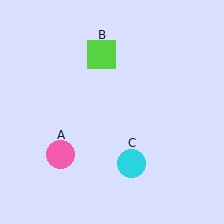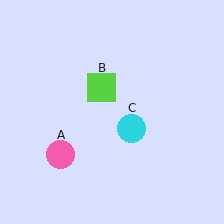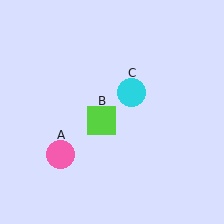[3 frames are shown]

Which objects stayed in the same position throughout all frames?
Pink circle (object A) remained stationary.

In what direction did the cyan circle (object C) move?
The cyan circle (object C) moved up.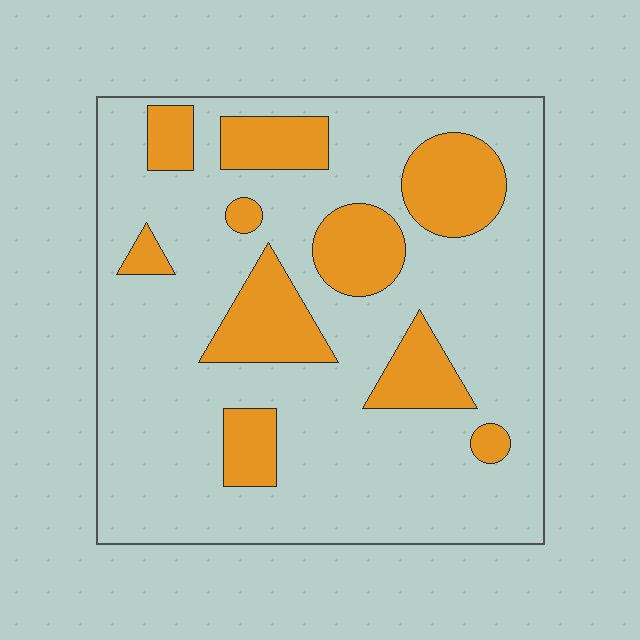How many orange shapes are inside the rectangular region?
10.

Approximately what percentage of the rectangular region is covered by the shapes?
Approximately 25%.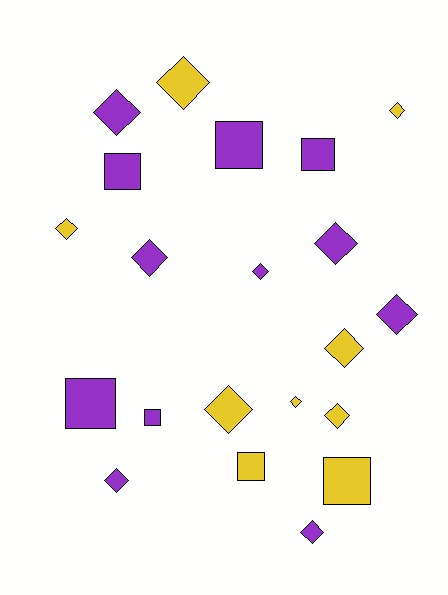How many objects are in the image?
There are 21 objects.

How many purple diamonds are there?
There are 7 purple diamonds.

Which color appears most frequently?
Purple, with 12 objects.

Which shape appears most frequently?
Diamond, with 14 objects.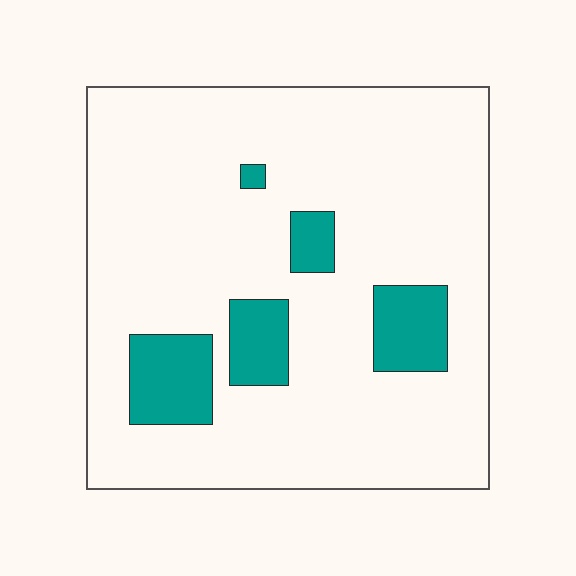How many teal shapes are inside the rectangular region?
5.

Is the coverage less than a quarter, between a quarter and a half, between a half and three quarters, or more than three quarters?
Less than a quarter.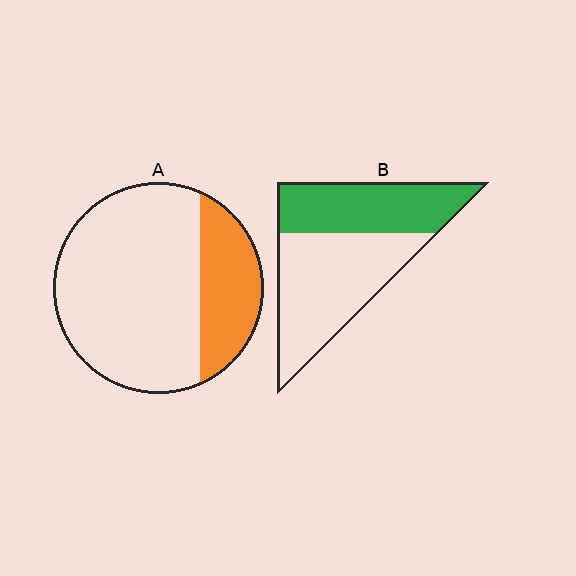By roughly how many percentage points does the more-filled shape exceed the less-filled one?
By roughly 15 percentage points (B over A).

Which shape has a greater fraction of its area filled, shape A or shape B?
Shape B.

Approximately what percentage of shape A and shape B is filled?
A is approximately 25% and B is approximately 40%.